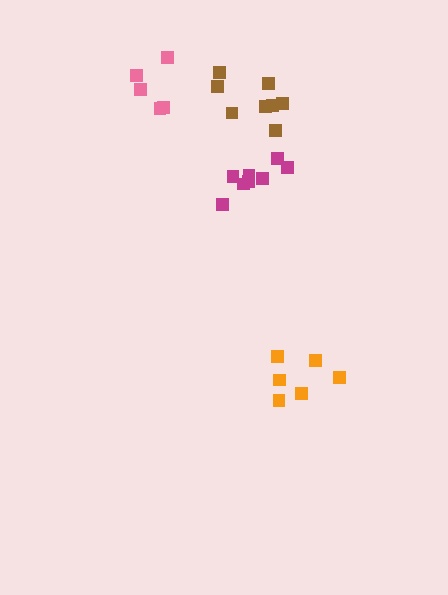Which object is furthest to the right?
The orange cluster is rightmost.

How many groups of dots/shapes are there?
There are 4 groups.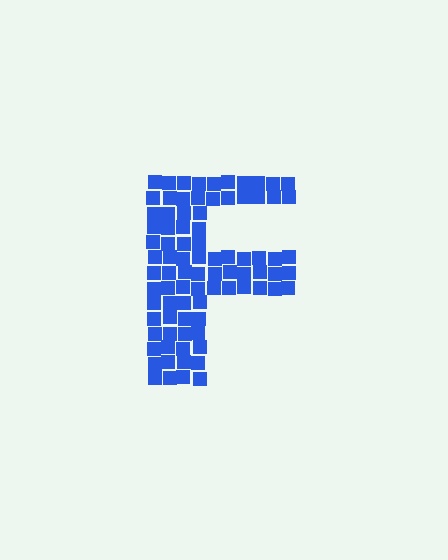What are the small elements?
The small elements are squares.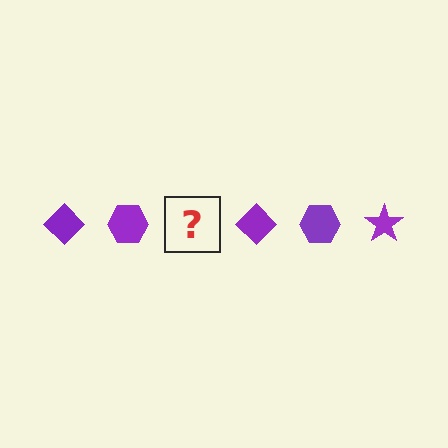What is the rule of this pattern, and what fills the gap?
The rule is that the pattern cycles through diamond, hexagon, star shapes in purple. The gap should be filled with a purple star.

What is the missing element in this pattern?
The missing element is a purple star.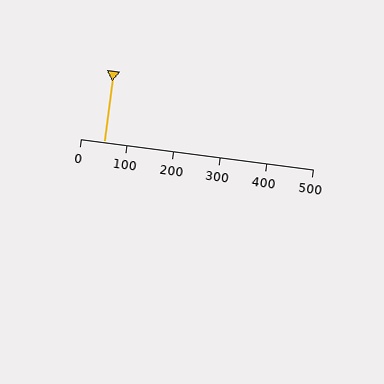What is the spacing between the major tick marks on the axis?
The major ticks are spaced 100 apart.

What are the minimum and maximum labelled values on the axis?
The axis runs from 0 to 500.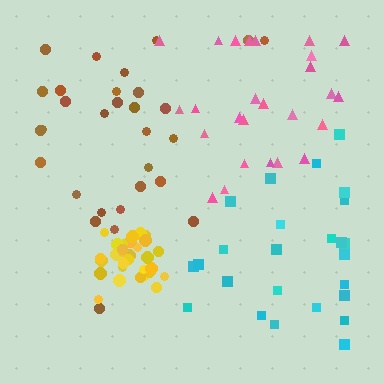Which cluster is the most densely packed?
Yellow.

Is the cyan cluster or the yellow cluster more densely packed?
Yellow.